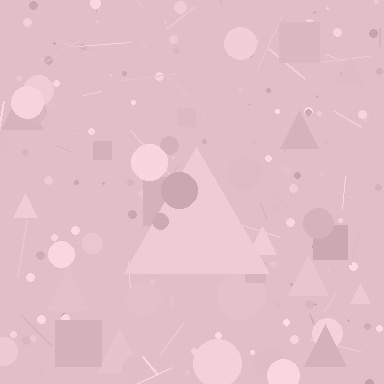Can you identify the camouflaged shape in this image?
The camouflaged shape is a triangle.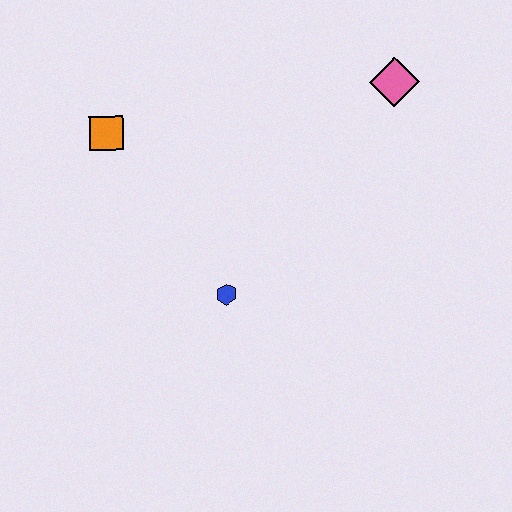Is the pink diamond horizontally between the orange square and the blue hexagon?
No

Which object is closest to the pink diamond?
The blue hexagon is closest to the pink diamond.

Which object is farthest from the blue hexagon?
The pink diamond is farthest from the blue hexagon.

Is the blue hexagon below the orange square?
Yes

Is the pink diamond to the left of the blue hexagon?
No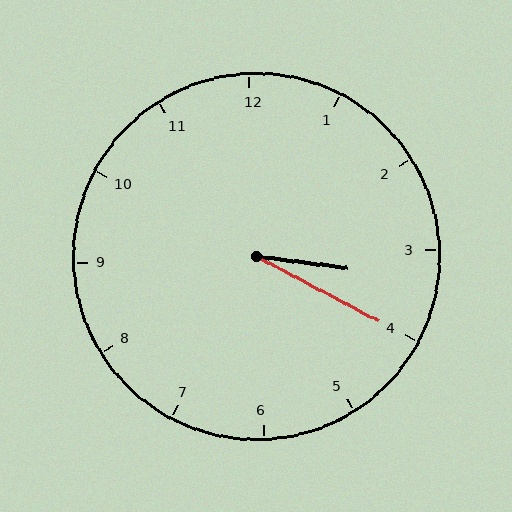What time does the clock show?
3:20.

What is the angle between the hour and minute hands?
Approximately 20 degrees.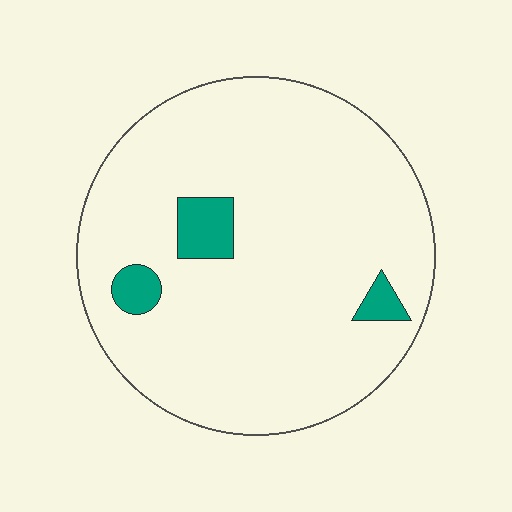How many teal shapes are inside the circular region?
3.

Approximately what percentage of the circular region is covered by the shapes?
Approximately 5%.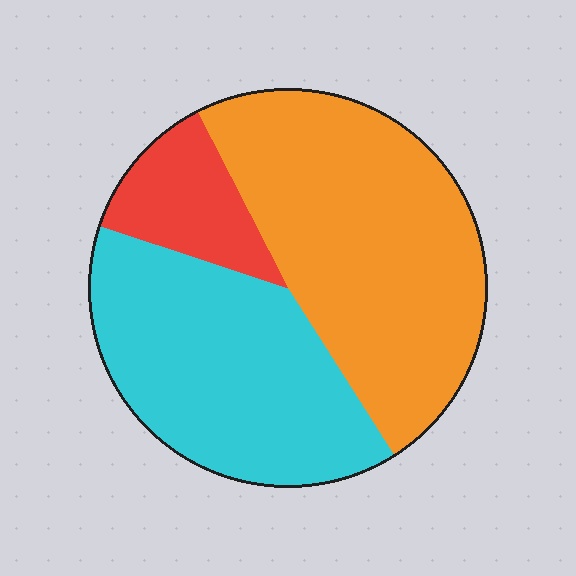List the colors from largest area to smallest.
From largest to smallest: orange, cyan, red.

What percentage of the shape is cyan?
Cyan covers about 40% of the shape.